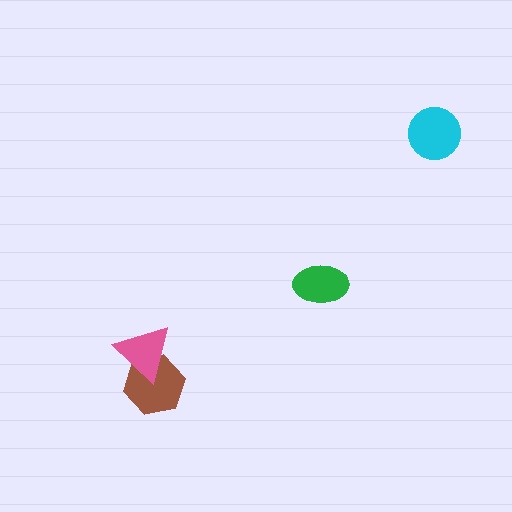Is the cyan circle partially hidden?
No, no other shape covers it.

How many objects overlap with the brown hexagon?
1 object overlaps with the brown hexagon.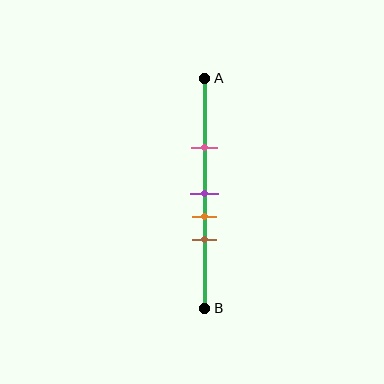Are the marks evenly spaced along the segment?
No, the marks are not evenly spaced.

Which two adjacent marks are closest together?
The purple and orange marks are the closest adjacent pair.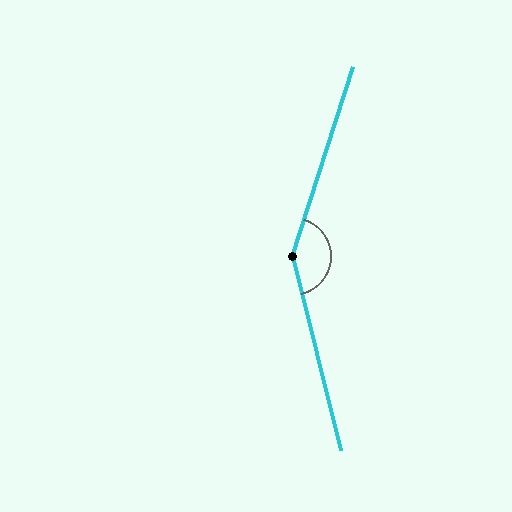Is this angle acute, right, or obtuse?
It is obtuse.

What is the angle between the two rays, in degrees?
Approximately 148 degrees.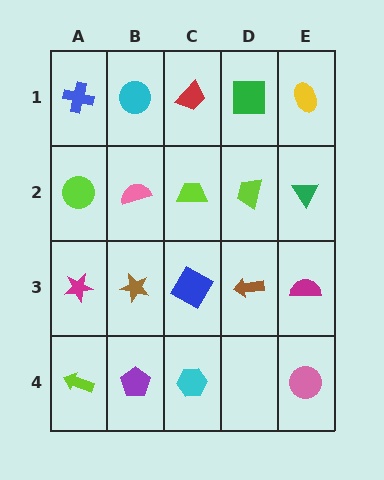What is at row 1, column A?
A blue cross.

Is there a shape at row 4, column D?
No, that cell is empty.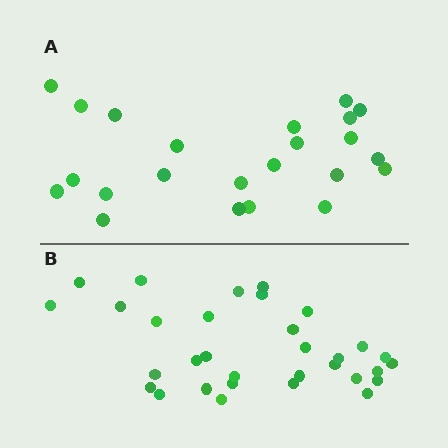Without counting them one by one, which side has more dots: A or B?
Region B (the bottom region) has more dots.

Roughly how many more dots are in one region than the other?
Region B has roughly 8 or so more dots than region A.